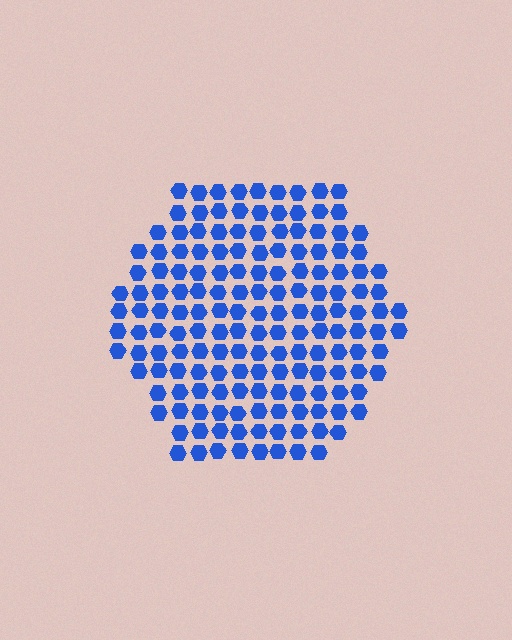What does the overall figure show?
The overall figure shows a hexagon.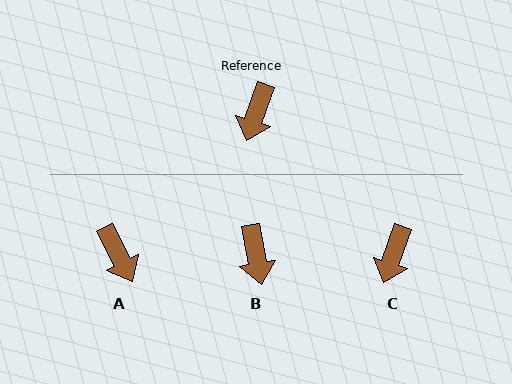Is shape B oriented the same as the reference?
No, it is off by about 29 degrees.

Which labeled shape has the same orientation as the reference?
C.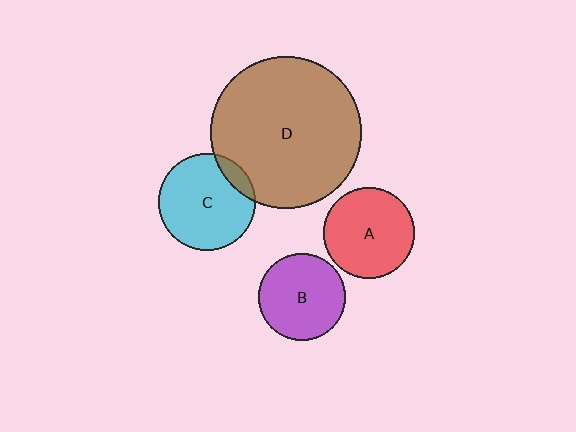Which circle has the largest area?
Circle D (brown).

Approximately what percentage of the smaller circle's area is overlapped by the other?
Approximately 10%.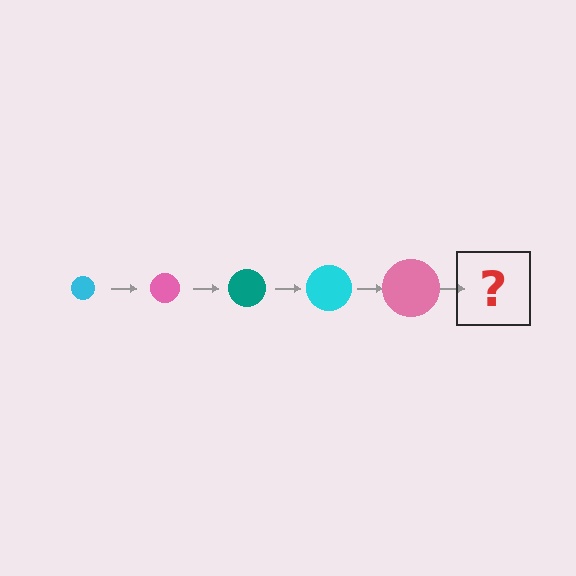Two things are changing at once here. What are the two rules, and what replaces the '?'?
The two rules are that the circle grows larger each step and the color cycles through cyan, pink, and teal. The '?' should be a teal circle, larger than the previous one.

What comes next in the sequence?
The next element should be a teal circle, larger than the previous one.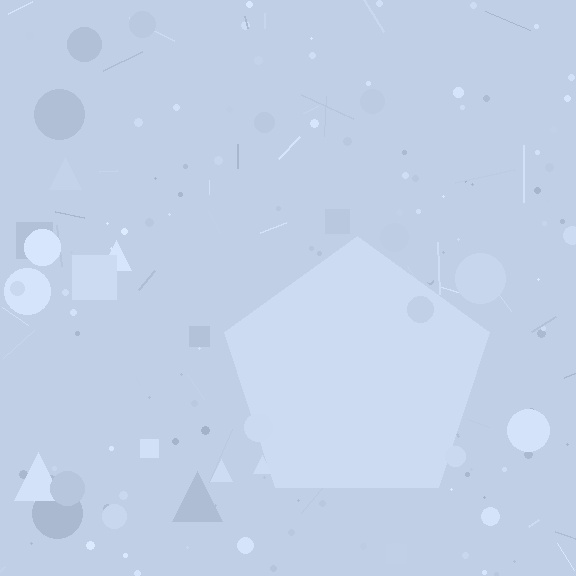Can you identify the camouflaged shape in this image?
The camouflaged shape is a pentagon.